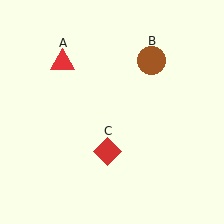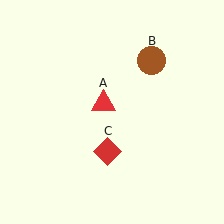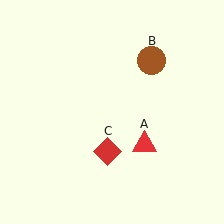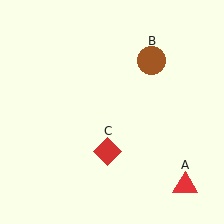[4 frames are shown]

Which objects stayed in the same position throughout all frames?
Brown circle (object B) and red diamond (object C) remained stationary.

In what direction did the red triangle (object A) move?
The red triangle (object A) moved down and to the right.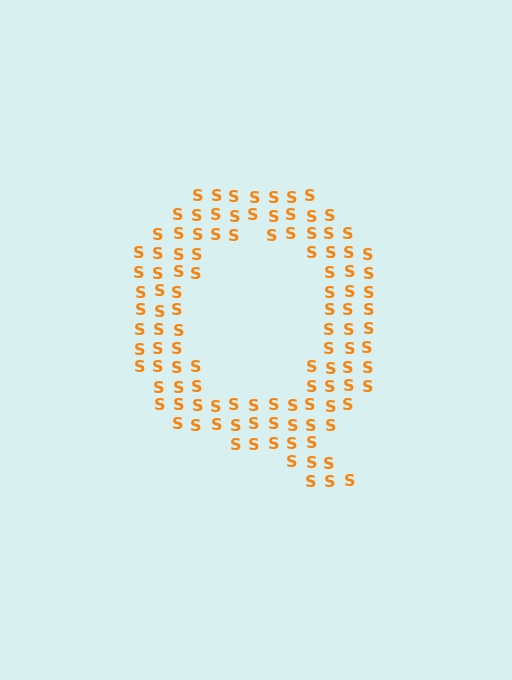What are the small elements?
The small elements are letter S's.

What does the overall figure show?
The overall figure shows the letter Q.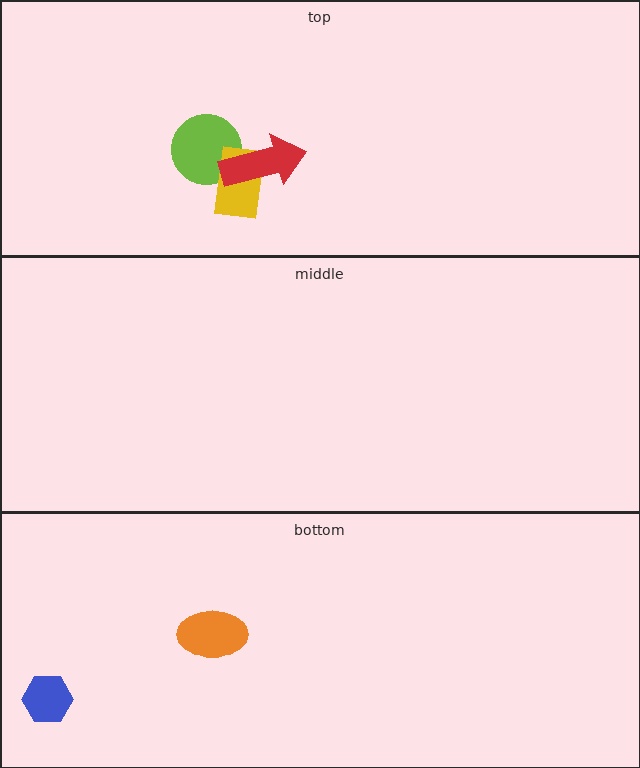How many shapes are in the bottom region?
2.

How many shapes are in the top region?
3.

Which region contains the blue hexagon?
The bottom region.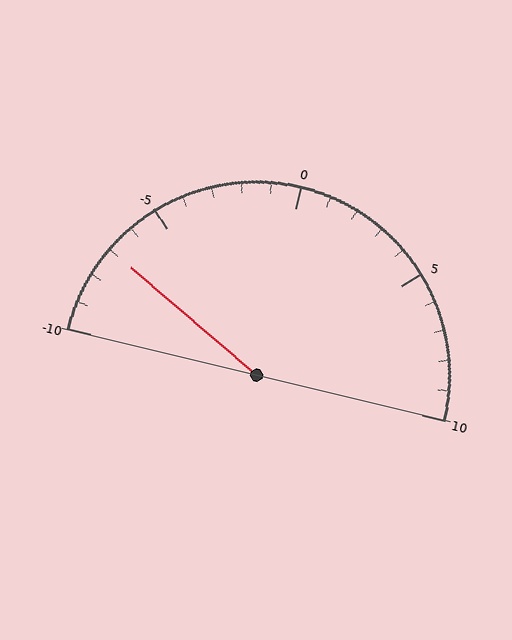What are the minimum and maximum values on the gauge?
The gauge ranges from -10 to 10.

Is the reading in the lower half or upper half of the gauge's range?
The reading is in the lower half of the range (-10 to 10).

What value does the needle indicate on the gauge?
The needle indicates approximately -7.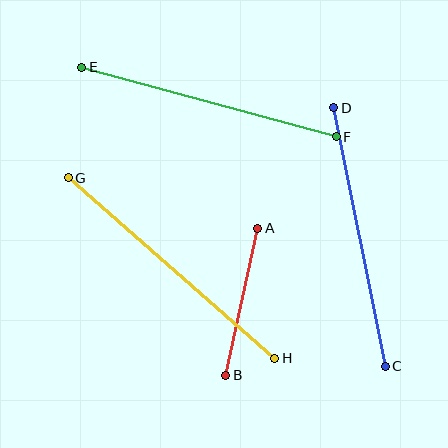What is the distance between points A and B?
The distance is approximately 151 pixels.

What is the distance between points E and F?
The distance is approximately 263 pixels.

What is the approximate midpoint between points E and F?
The midpoint is at approximately (209, 102) pixels.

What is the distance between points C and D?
The distance is approximately 263 pixels.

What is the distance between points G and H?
The distance is approximately 274 pixels.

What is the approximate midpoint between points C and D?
The midpoint is at approximately (359, 237) pixels.